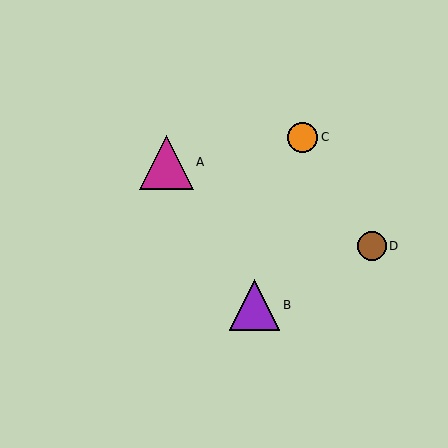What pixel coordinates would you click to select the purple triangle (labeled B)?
Click at (255, 305) to select the purple triangle B.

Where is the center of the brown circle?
The center of the brown circle is at (372, 246).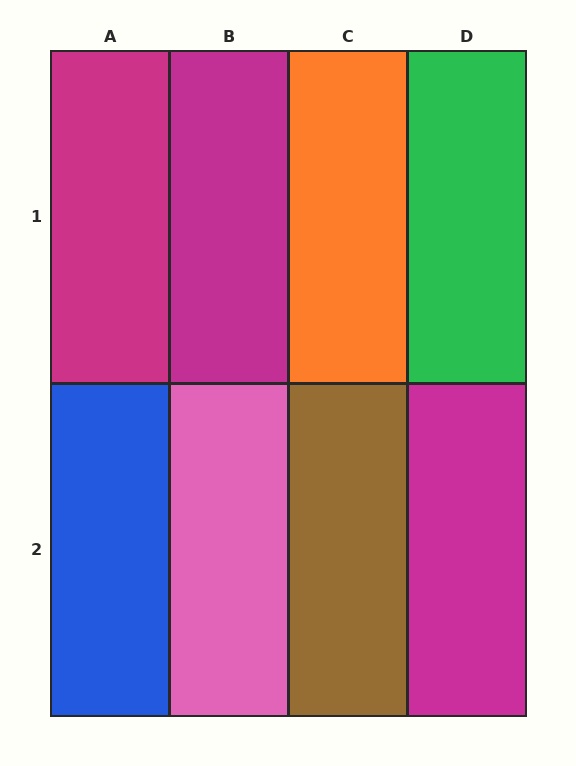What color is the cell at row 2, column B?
Pink.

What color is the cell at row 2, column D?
Magenta.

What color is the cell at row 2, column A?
Blue.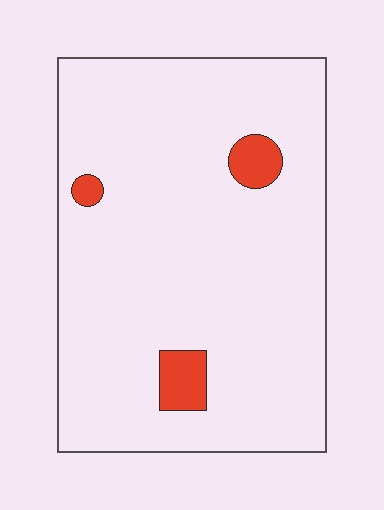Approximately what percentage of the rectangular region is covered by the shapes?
Approximately 5%.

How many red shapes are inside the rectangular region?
3.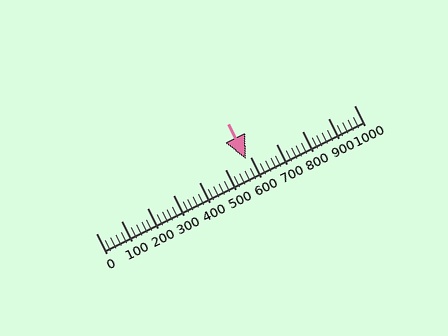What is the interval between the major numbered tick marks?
The major tick marks are spaced 100 units apart.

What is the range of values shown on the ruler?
The ruler shows values from 0 to 1000.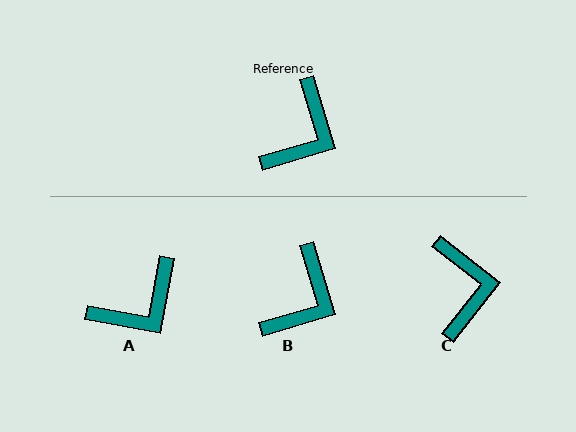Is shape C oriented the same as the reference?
No, it is off by about 35 degrees.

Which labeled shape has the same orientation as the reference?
B.